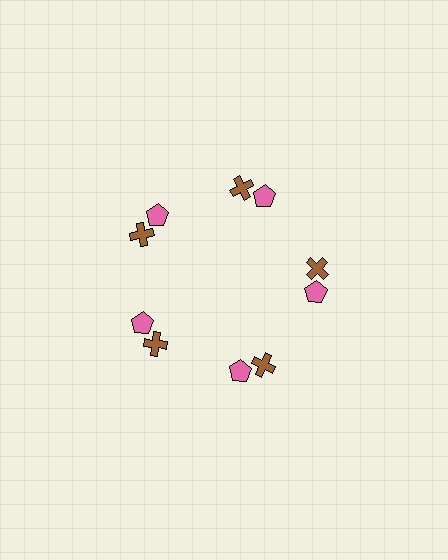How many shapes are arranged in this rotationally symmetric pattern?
There are 10 shapes, arranged in 5 groups of 2.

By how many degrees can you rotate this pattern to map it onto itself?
The pattern maps onto itself every 72 degrees of rotation.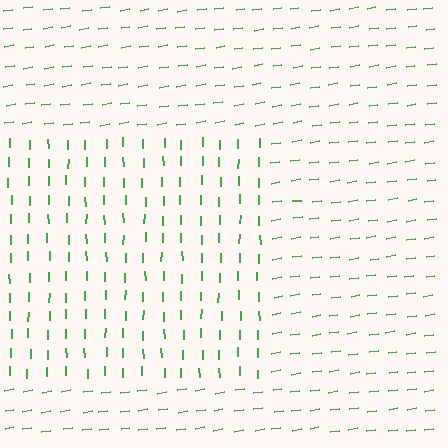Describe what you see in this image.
The image is filled with small green line segments. A rectangle region in the image has lines oriented differently from the surrounding lines, creating a visible texture boundary.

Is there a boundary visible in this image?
Yes, there is a texture boundary formed by a change in line orientation.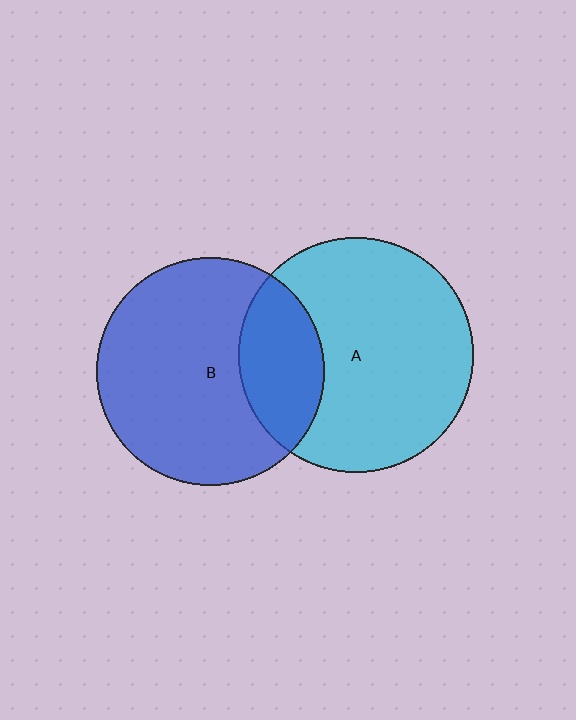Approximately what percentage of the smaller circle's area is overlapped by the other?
Approximately 25%.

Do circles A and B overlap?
Yes.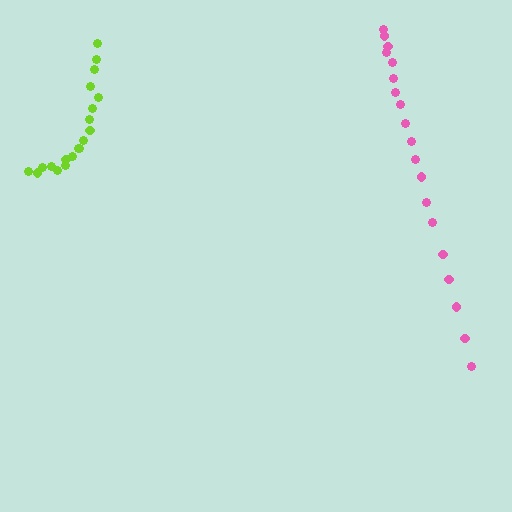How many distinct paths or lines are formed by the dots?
There are 2 distinct paths.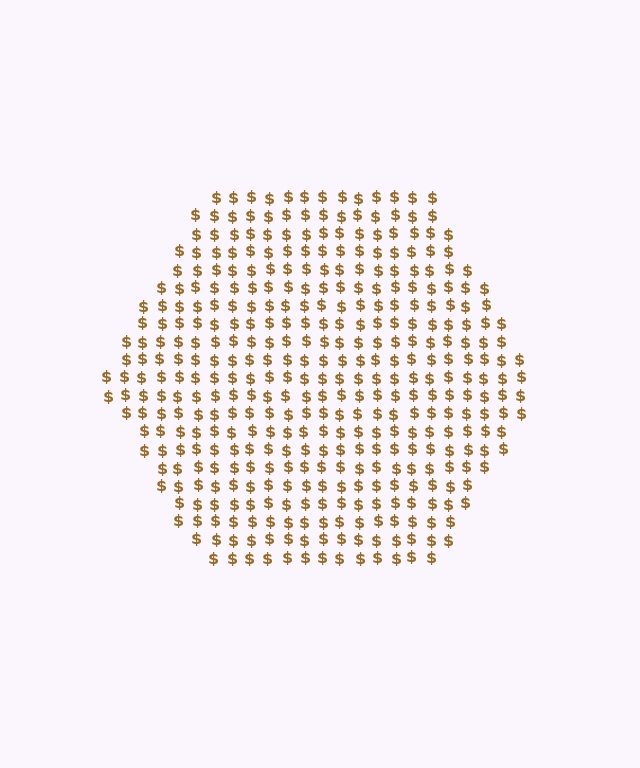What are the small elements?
The small elements are dollar signs.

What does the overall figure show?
The overall figure shows a hexagon.